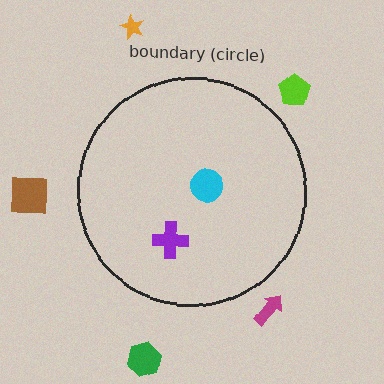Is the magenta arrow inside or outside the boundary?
Outside.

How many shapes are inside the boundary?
2 inside, 5 outside.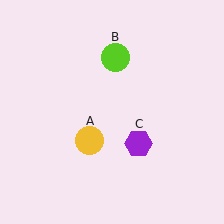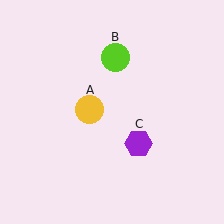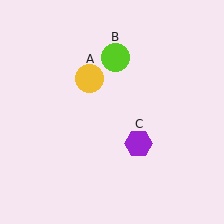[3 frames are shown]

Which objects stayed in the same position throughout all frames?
Lime circle (object B) and purple hexagon (object C) remained stationary.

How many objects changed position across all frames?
1 object changed position: yellow circle (object A).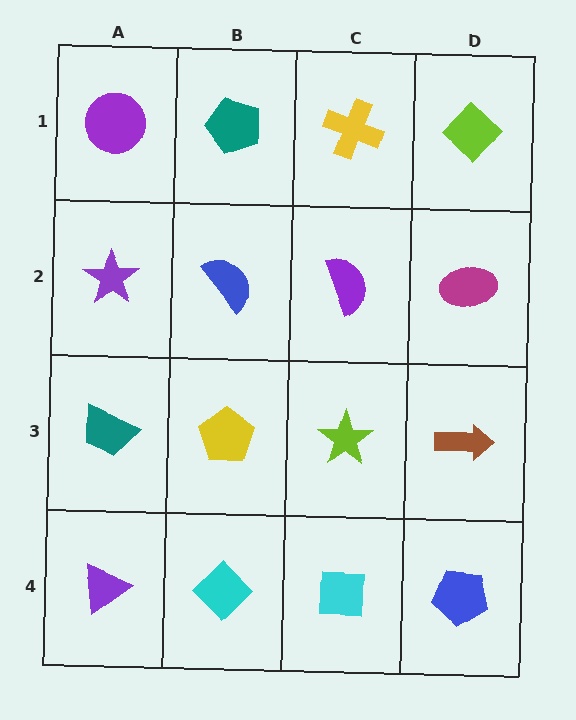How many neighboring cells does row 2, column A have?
3.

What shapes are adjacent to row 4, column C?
A lime star (row 3, column C), a cyan diamond (row 4, column B), a blue pentagon (row 4, column D).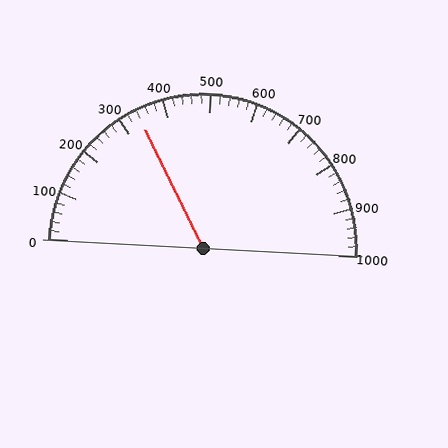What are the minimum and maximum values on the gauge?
The gauge ranges from 0 to 1000.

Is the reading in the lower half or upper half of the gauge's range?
The reading is in the lower half of the range (0 to 1000).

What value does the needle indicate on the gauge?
The needle indicates approximately 340.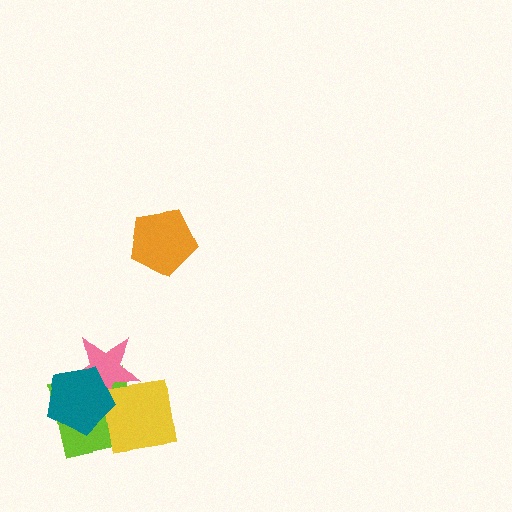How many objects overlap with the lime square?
3 objects overlap with the lime square.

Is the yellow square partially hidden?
Yes, it is partially covered by another shape.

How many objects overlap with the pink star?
3 objects overlap with the pink star.